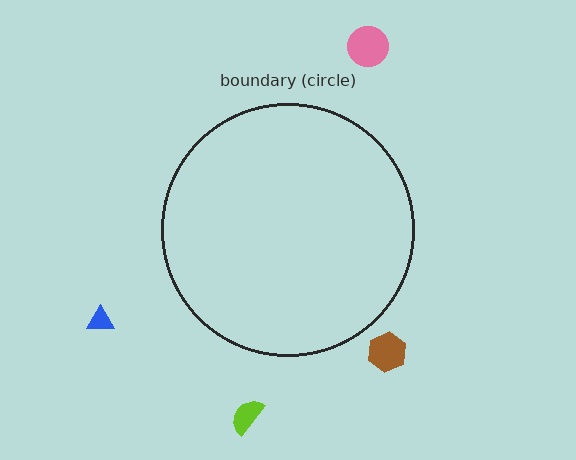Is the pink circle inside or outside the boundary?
Outside.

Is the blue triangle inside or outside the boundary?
Outside.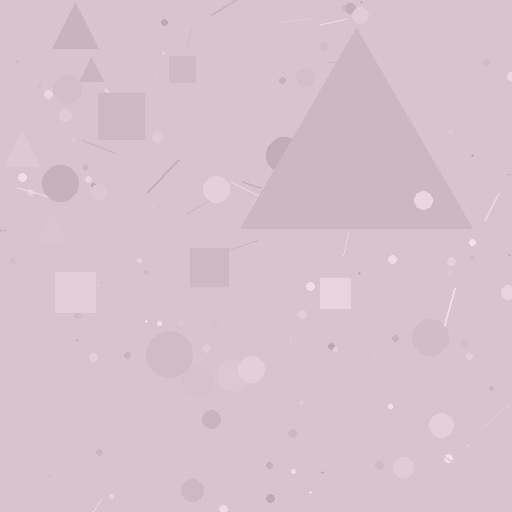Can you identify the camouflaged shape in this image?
The camouflaged shape is a triangle.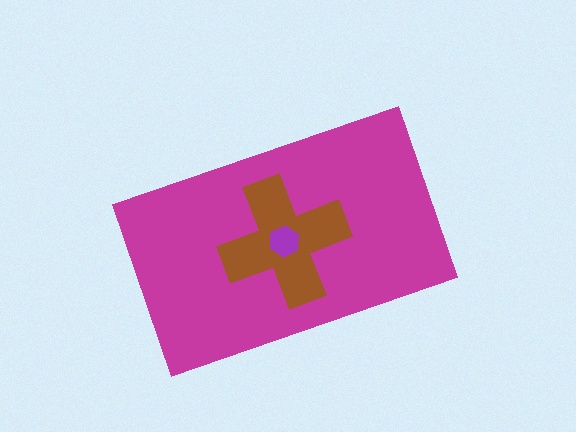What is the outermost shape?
The magenta rectangle.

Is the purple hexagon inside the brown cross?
Yes.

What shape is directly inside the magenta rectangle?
The brown cross.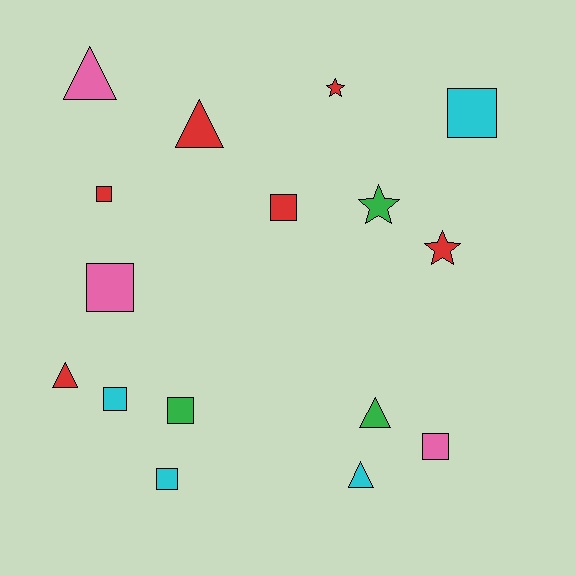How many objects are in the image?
There are 16 objects.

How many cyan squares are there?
There are 3 cyan squares.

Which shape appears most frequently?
Square, with 8 objects.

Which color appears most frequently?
Red, with 6 objects.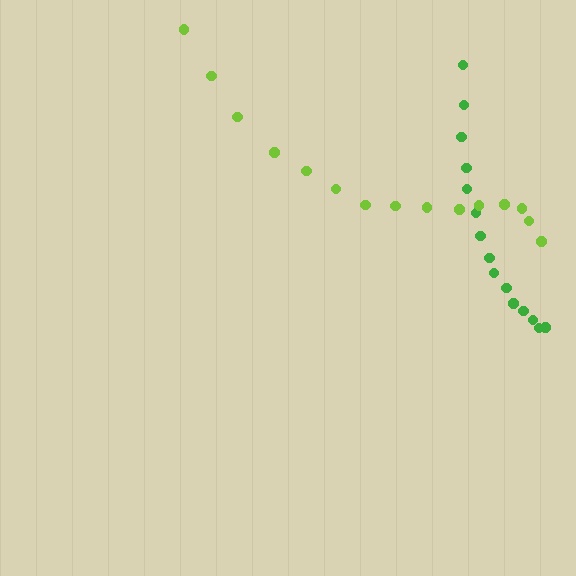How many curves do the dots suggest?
There are 2 distinct paths.